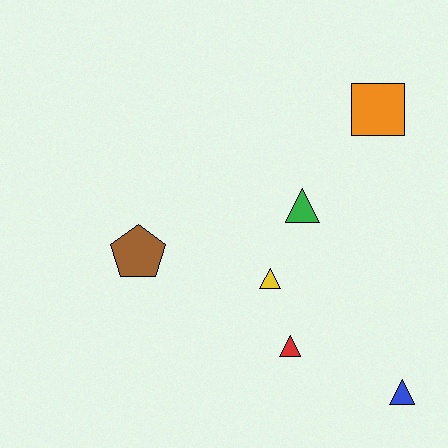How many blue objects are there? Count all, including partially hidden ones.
There is 1 blue object.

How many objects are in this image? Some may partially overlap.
There are 6 objects.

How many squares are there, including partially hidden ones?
There is 1 square.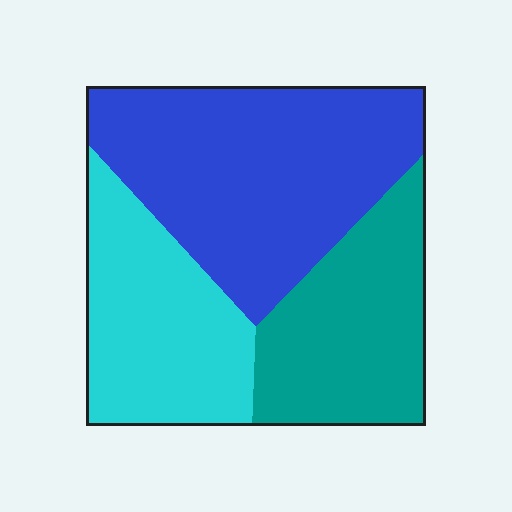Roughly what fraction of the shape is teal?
Teal takes up between a sixth and a third of the shape.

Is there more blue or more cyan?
Blue.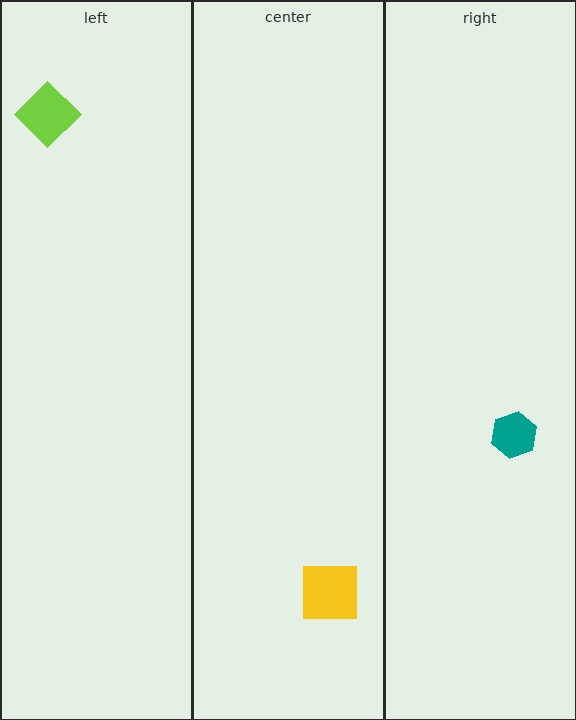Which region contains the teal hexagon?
The right region.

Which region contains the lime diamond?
The left region.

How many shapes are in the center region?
1.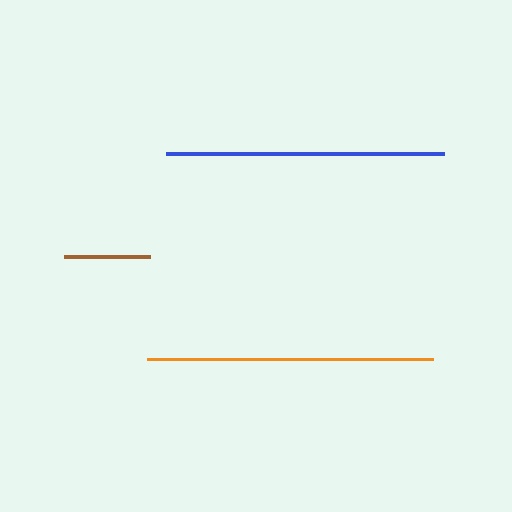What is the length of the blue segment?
The blue segment is approximately 278 pixels long.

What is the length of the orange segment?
The orange segment is approximately 287 pixels long.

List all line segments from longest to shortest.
From longest to shortest: orange, blue, brown.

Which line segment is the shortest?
The brown line is the shortest at approximately 86 pixels.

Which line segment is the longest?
The orange line is the longest at approximately 287 pixels.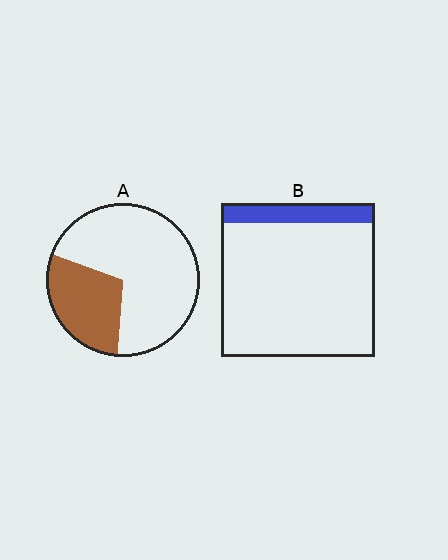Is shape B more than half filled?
No.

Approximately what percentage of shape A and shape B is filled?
A is approximately 30% and B is approximately 15%.